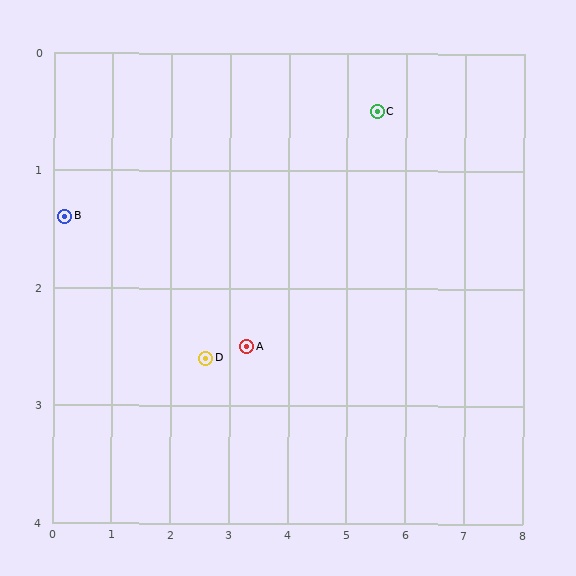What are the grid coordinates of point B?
Point B is at approximately (0.2, 1.4).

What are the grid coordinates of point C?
Point C is at approximately (5.5, 0.5).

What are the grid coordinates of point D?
Point D is at approximately (2.6, 2.6).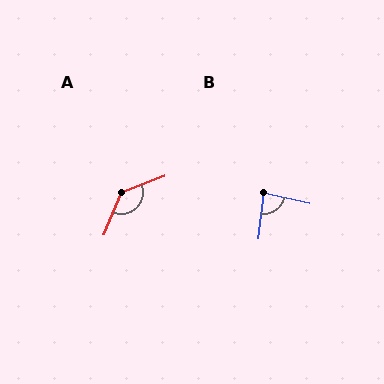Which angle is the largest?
A, at approximately 132 degrees.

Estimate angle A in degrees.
Approximately 132 degrees.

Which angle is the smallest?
B, at approximately 83 degrees.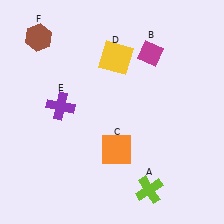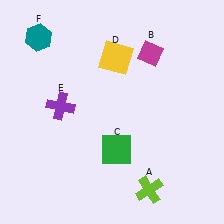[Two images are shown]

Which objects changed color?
C changed from orange to green. F changed from brown to teal.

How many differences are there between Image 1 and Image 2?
There are 2 differences between the two images.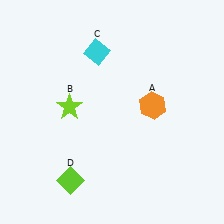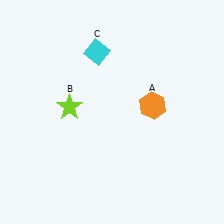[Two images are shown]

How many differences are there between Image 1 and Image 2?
There is 1 difference between the two images.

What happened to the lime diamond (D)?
The lime diamond (D) was removed in Image 2. It was in the bottom-left area of Image 1.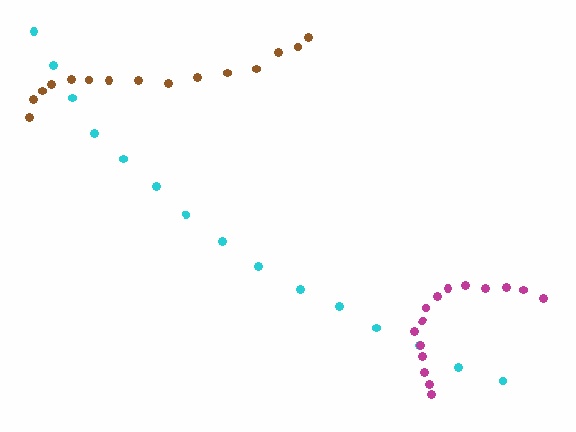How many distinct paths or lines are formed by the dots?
There are 3 distinct paths.